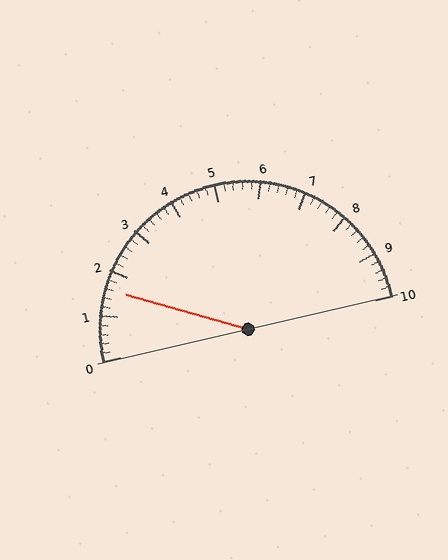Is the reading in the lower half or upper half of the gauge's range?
The reading is in the lower half of the range (0 to 10).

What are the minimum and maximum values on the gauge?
The gauge ranges from 0 to 10.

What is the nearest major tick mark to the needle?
The nearest major tick mark is 2.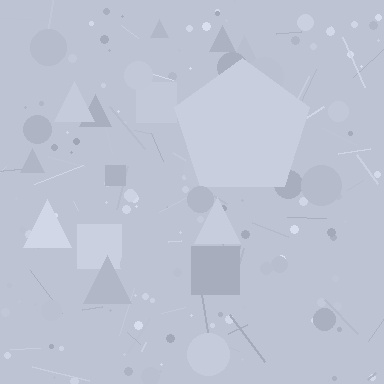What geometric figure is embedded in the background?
A pentagon is embedded in the background.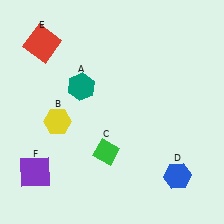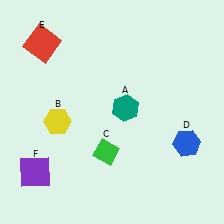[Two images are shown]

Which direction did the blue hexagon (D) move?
The blue hexagon (D) moved up.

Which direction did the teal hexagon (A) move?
The teal hexagon (A) moved right.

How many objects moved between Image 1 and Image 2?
2 objects moved between the two images.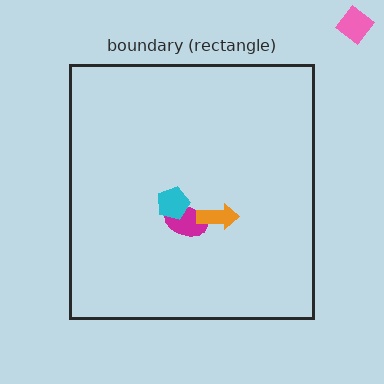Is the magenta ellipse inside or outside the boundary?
Inside.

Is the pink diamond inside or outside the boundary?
Outside.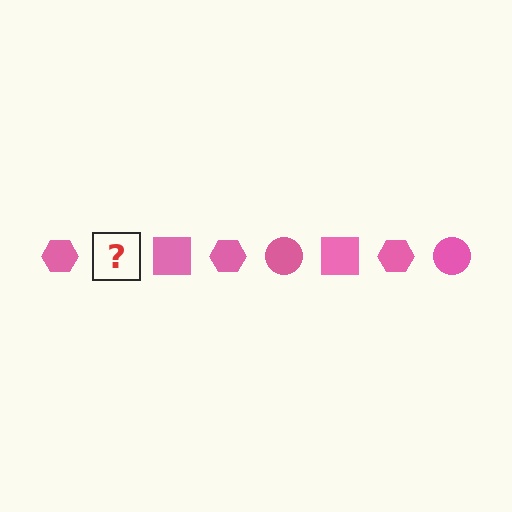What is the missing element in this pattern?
The missing element is a pink circle.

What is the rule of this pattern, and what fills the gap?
The rule is that the pattern cycles through hexagon, circle, square shapes in pink. The gap should be filled with a pink circle.